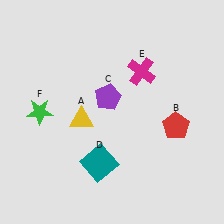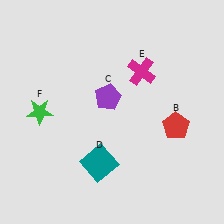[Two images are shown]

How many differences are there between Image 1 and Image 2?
There is 1 difference between the two images.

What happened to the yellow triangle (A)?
The yellow triangle (A) was removed in Image 2. It was in the bottom-left area of Image 1.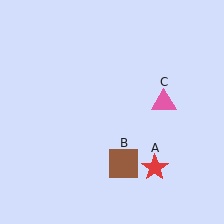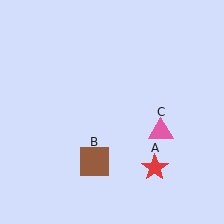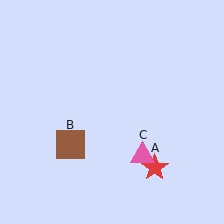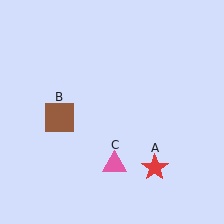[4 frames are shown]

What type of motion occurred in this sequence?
The brown square (object B), pink triangle (object C) rotated clockwise around the center of the scene.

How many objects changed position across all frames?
2 objects changed position: brown square (object B), pink triangle (object C).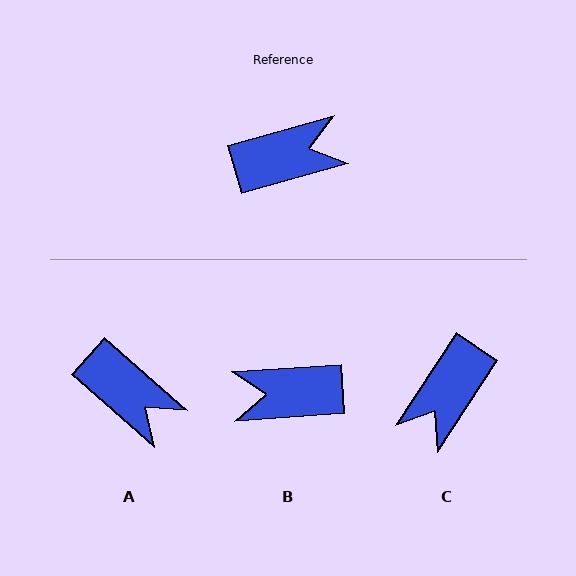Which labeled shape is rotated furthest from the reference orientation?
B, about 168 degrees away.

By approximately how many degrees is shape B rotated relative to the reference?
Approximately 168 degrees counter-clockwise.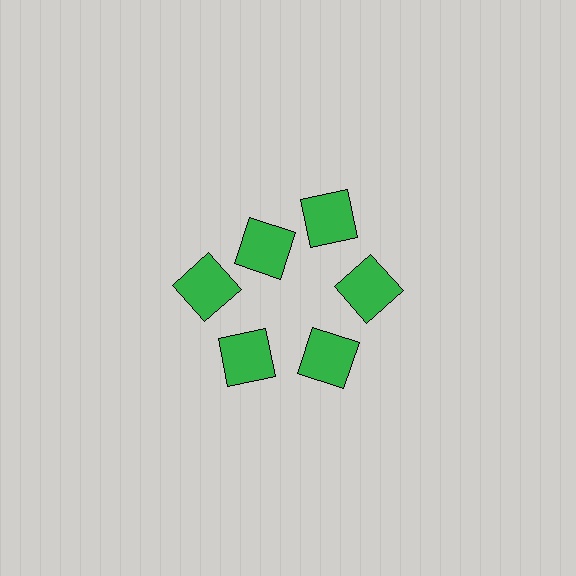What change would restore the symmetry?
The symmetry would be restored by moving it outward, back onto the ring so that all 6 squares sit at equal angles and equal distance from the center.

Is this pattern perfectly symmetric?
No. The 6 green squares are arranged in a ring, but one element near the 11 o'clock position is pulled inward toward the center, breaking the 6-fold rotational symmetry.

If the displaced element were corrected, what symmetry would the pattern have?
It would have 6-fold rotational symmetry — the pattern would map onto itself every 60 degrees.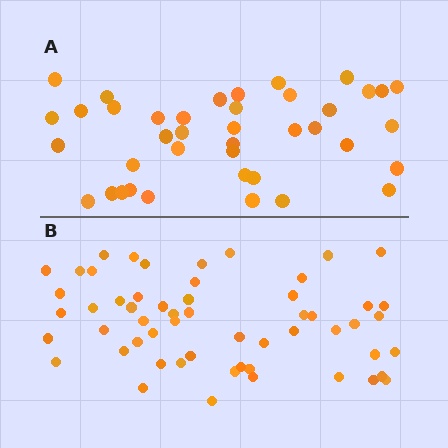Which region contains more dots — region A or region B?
Region B (the bottom region) has more dots.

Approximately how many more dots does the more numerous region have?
Region B has approximately 15 more dots than region A.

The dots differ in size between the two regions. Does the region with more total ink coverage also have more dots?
No. Region A has more total ink coverage because its dots are larger, but region B actually contains more individual dots. Total area can be misleading — the number of items is what matters here.